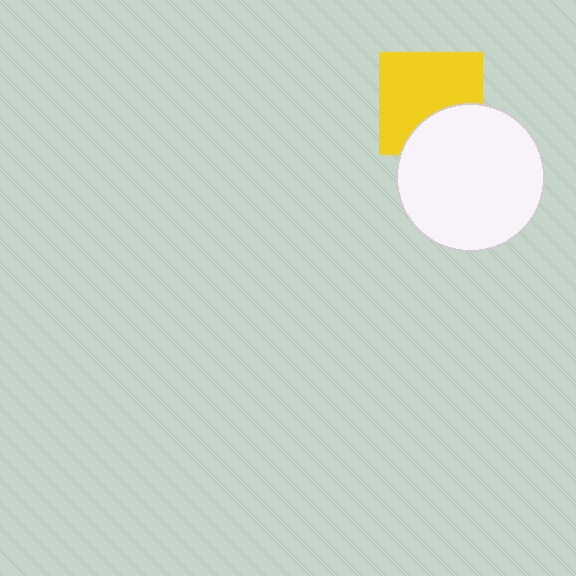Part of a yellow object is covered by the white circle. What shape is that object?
It is a square.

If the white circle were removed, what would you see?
You would see the complete yellow square.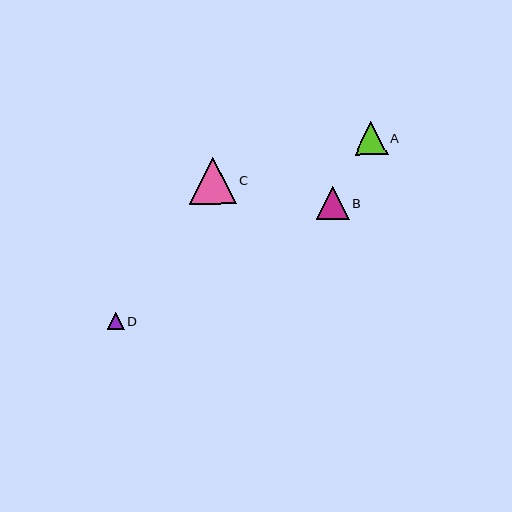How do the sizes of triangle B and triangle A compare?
Triangle B and triangle A are approximately the same size.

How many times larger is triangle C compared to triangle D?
Triangle C is approximately 2.8 times the size of triangle D.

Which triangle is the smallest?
Triangle D is the smallest with a size of approximately 17 pixels.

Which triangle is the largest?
Triangle C is the largest with a size of approximately 47 pixels.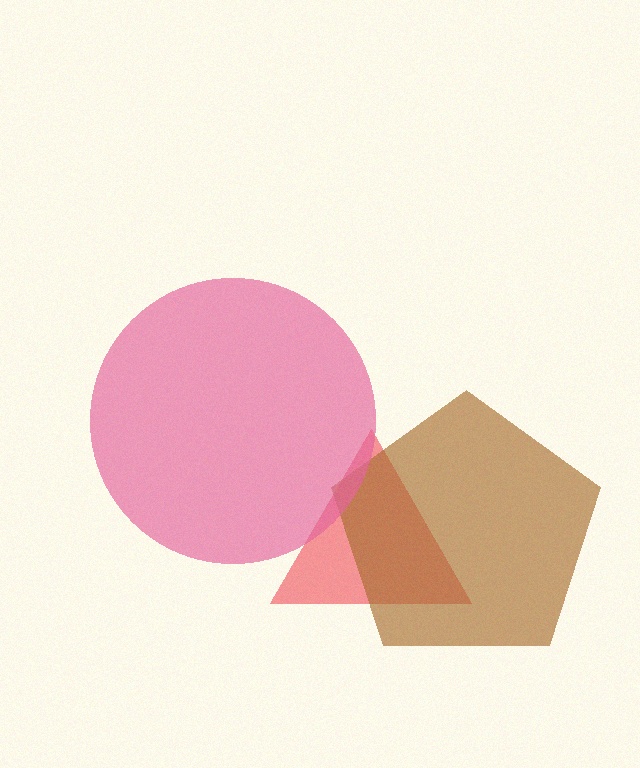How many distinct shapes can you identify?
There are 3 distinct shapes: a red triangle, a brown pentagon, a pink circle.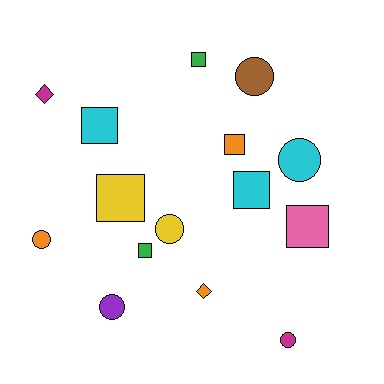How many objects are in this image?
There are 15 objects.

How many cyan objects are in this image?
There are 3 cyan objects.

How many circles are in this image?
There are 6 circles.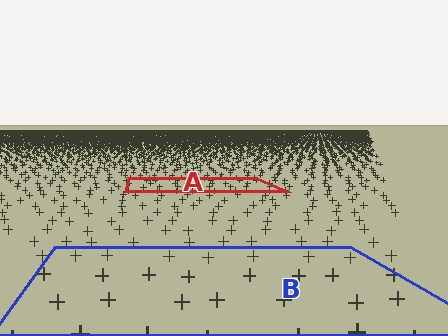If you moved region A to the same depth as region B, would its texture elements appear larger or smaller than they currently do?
They would appear larger. At a closer depth, the same texture elements are projected at a bigger on-screen size.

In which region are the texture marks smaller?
The texture marks are smaller in region A, because it is farther away.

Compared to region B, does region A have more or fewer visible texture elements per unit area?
Region A has more texture elements per unit area — they are packed more densely because it is farther away.